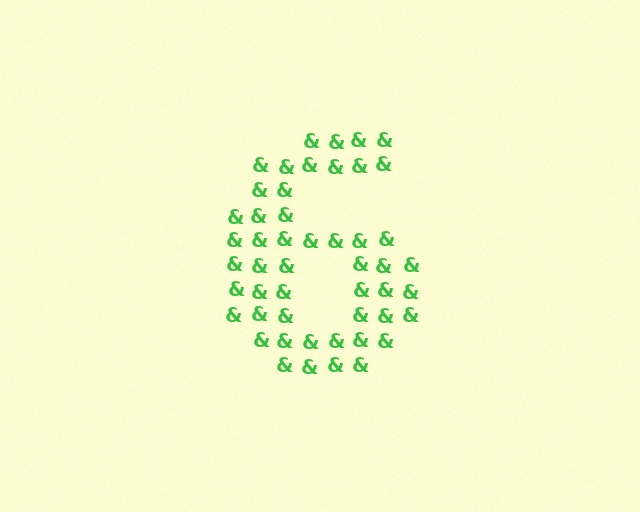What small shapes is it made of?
It is made of small ampersands.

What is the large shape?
The large shape is the digit 6.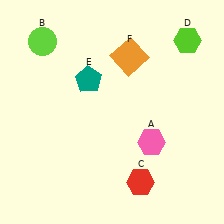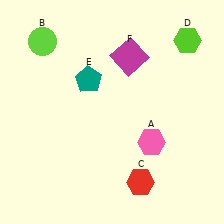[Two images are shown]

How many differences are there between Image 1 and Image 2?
There is 1 difference between the two images.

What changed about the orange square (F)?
In Image 1, F is orange. In Image 2, it changed to magenta.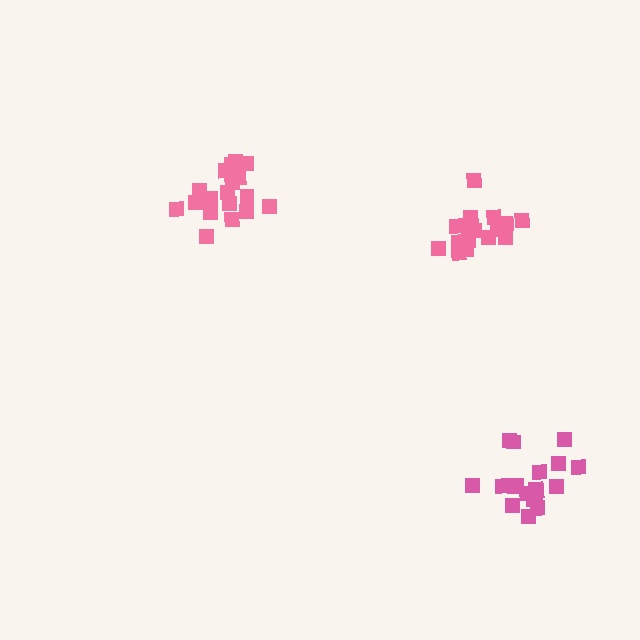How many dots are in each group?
Group 1: 19 dots, Group 2: 16 dots, Group 3: 19 dots (54 total).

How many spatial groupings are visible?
There are 3 spatial groupings.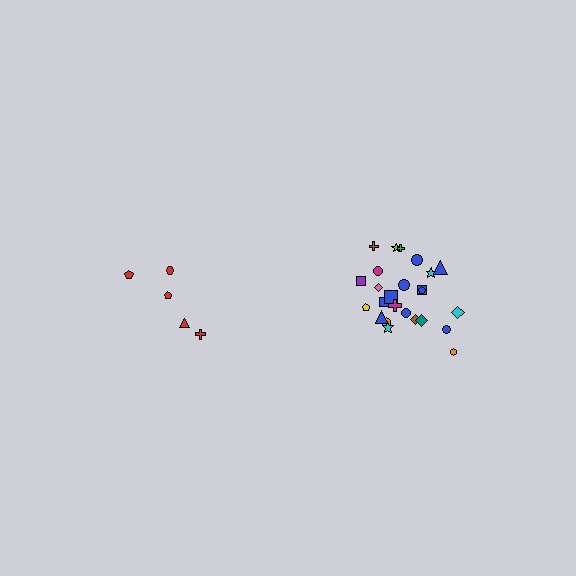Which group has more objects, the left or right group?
The right group.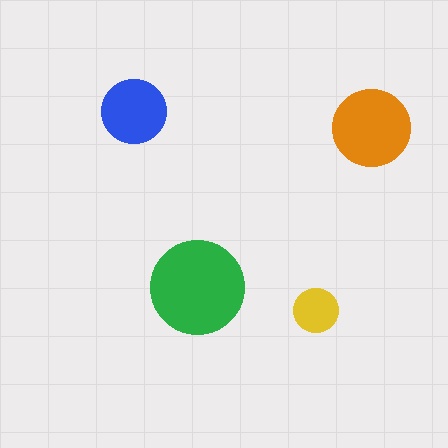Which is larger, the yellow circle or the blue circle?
The blue one.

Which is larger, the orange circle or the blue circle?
The orange one.